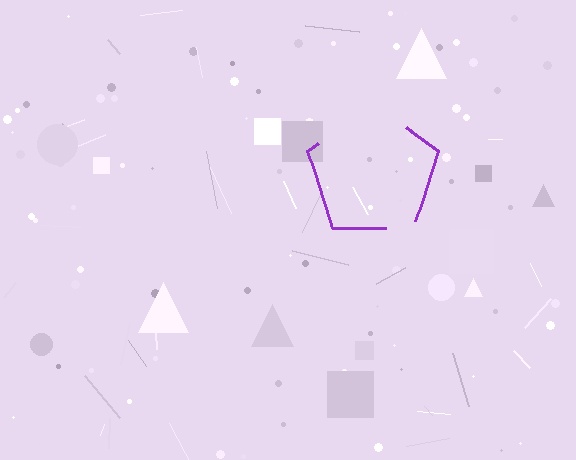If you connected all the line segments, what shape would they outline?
They would outline a pentagon.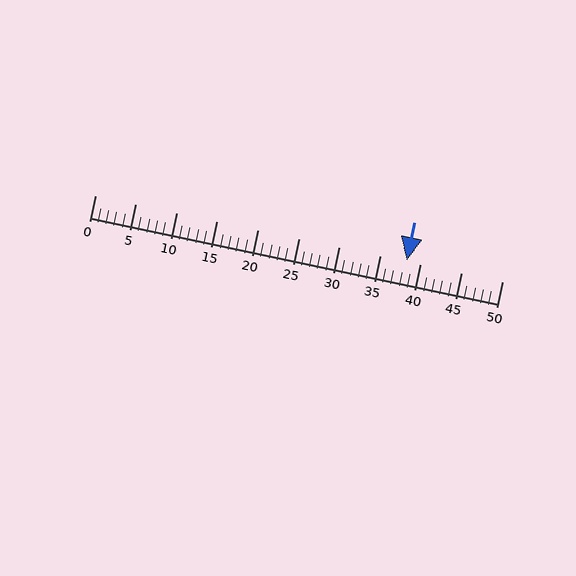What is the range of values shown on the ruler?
The ruler shows values from 0 to 50.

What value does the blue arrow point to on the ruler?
The blue arrow points to approximately 38.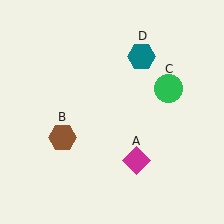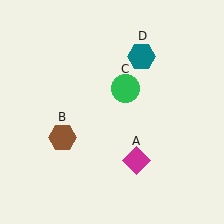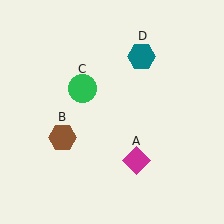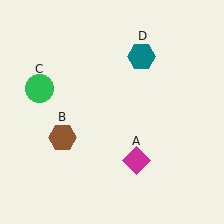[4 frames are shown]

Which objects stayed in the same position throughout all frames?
Magenta diamond (object A) and brown hexagon (object B) and teal hexagon (object D) remained stationary.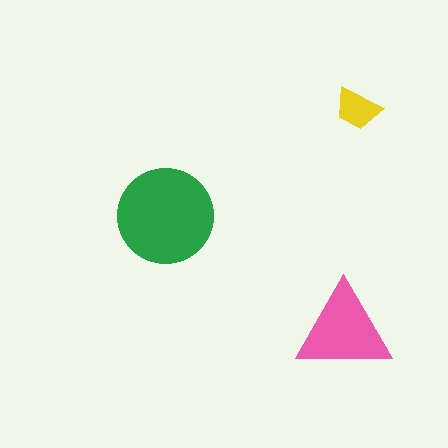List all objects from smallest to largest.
The yellow trapezoid, the pink triangle, the green circle.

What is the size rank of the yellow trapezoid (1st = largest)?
3rd.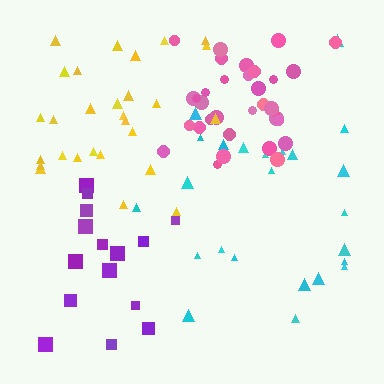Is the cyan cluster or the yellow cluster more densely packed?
Yellow.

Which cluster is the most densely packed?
Pink.